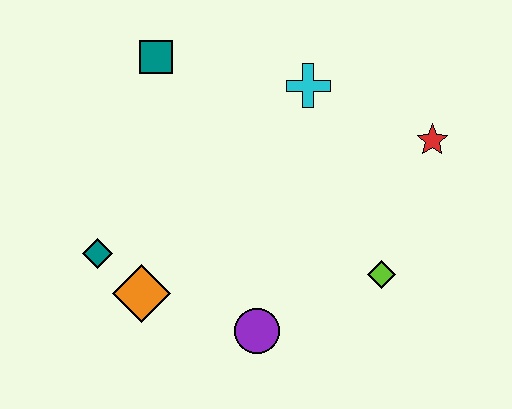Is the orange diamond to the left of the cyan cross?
Yes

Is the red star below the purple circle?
No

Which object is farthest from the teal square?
The lime diamond is farthest from the teal square.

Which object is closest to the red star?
The cyan cross is closest to the red star.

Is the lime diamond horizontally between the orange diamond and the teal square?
No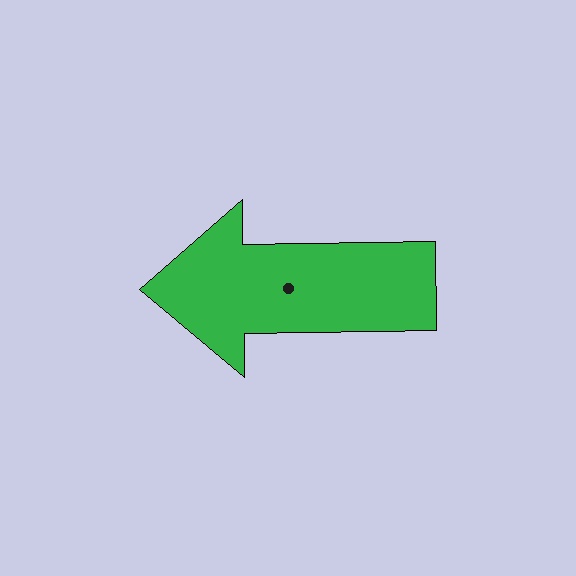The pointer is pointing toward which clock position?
Roughly 9 o'clock.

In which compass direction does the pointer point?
West.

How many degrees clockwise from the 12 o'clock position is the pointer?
Approximately 269 degrees.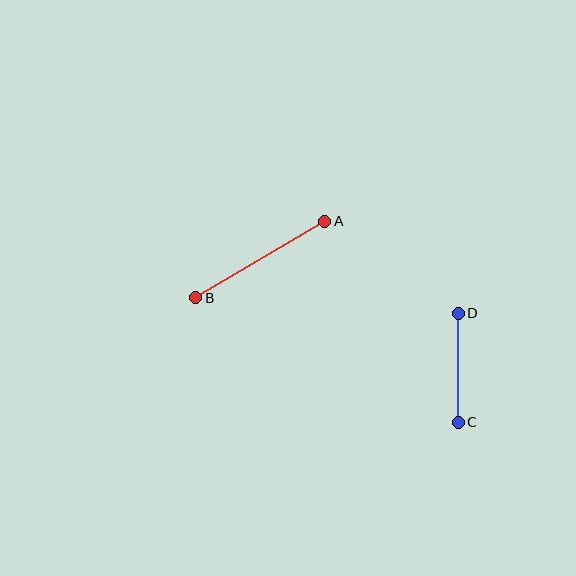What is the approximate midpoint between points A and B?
The midpoint is at approximately (260, 259) pixels.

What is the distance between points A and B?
The distance is approximately 150 pixels.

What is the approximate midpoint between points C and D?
The midpoint is at approximately (458, 368) pixels.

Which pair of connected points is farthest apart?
Points A and B are farthest apart.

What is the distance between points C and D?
The distance is approximately 109 pixels.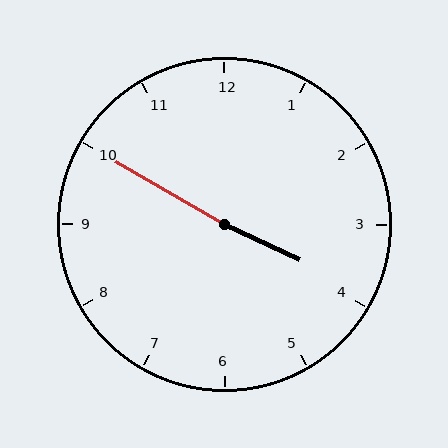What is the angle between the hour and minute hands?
Approximately 175 degrees.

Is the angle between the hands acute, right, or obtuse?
It is obtuse.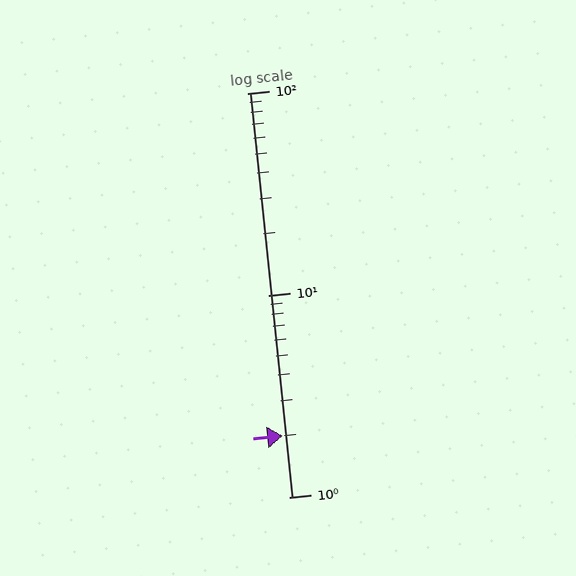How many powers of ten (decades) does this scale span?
The scale spans 2 decades, from 1 to 100.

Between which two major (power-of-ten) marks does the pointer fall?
The pointer is between 1 and 10.